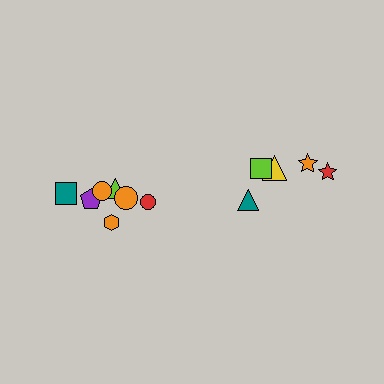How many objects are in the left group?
There are 8 objects.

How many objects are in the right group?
There are 5 objects.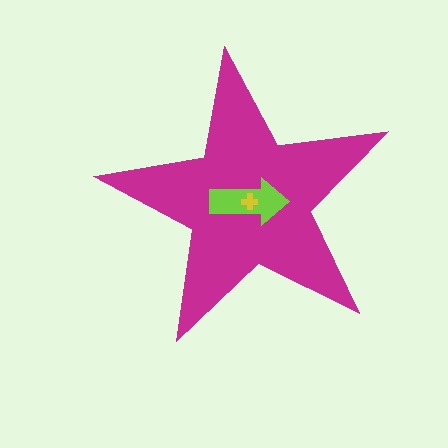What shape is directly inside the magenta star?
The lime arrow.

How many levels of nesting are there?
3.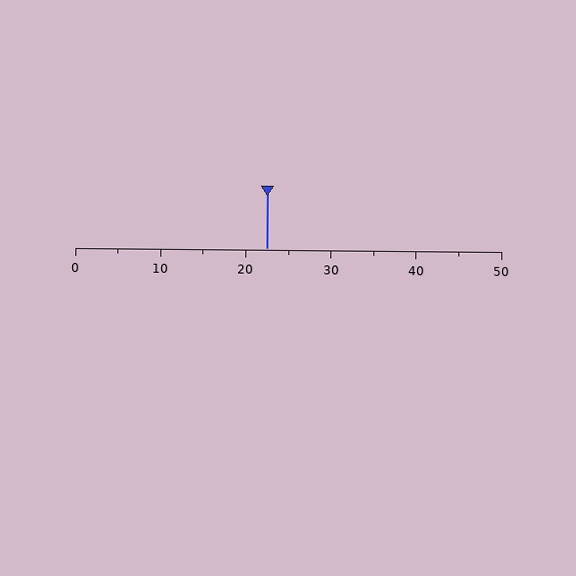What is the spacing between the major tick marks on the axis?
The major ticks are spaced 10 apart.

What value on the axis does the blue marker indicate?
The marker indicates approximately 22.5.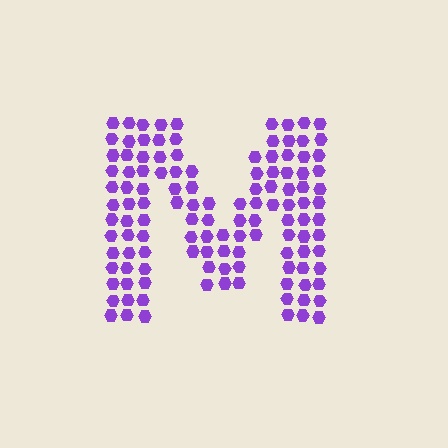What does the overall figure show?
The overall figure shows the letter M.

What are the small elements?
The small elements are hexagons.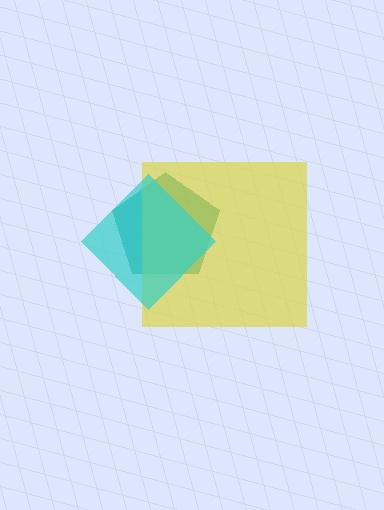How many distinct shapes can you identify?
There are 3 distinct shapes: a teal pentagon, a yellow square, a cyan diamond.